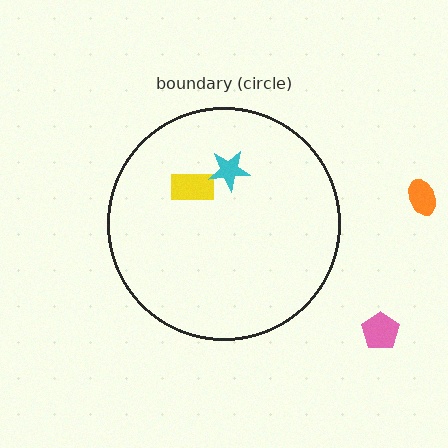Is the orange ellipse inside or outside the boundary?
Outside.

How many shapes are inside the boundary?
2 inside, 2 outside.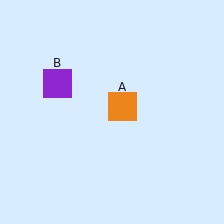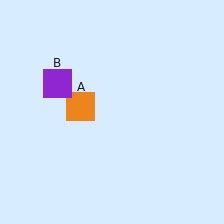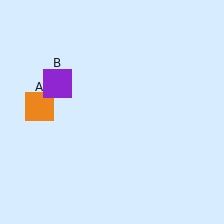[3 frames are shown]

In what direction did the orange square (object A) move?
The orange square (object A) moved left.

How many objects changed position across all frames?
1 object changed position: orange square (object A).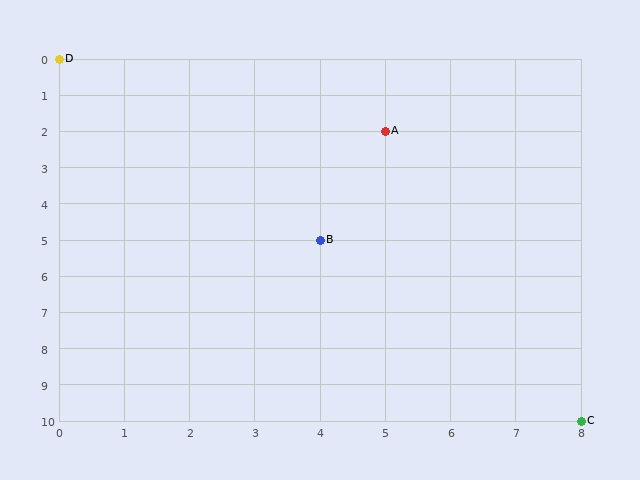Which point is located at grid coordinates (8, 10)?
Point C is at (8, 10).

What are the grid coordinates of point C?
Point C is at grid coordinates (8, 10).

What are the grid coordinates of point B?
Point B is at grid coordinates (4, 5).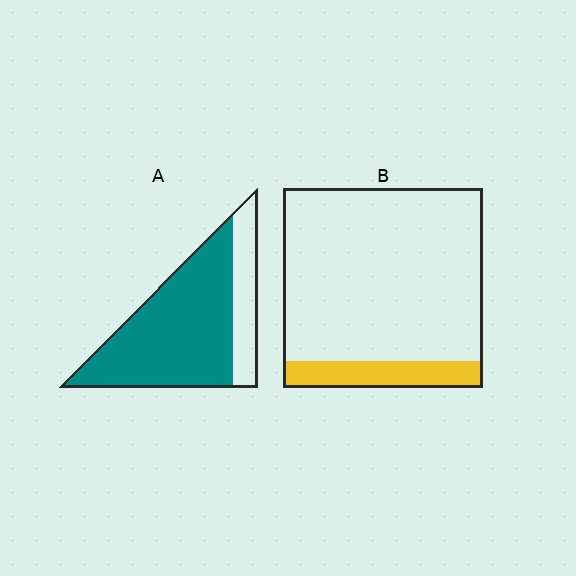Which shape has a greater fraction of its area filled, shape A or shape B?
Shape A.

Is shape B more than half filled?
No.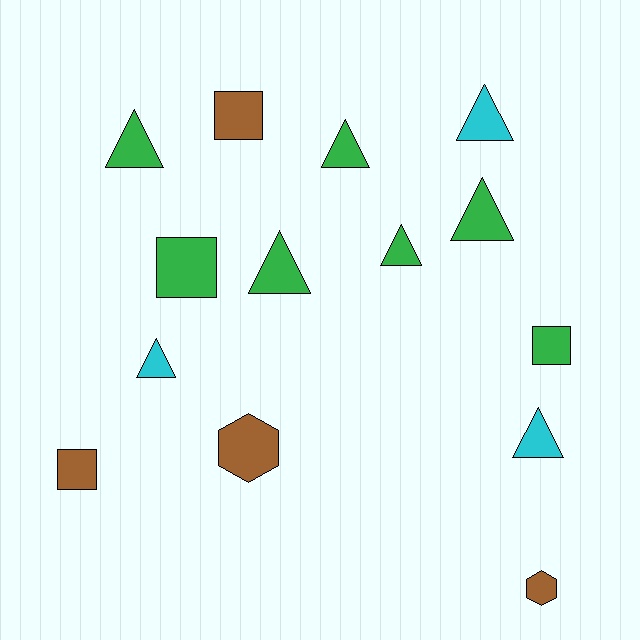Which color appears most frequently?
Green, with 7 objects.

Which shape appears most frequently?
Triangle, with 8 objects.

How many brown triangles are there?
There are no brown triangles.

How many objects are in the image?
There are 14 objects.